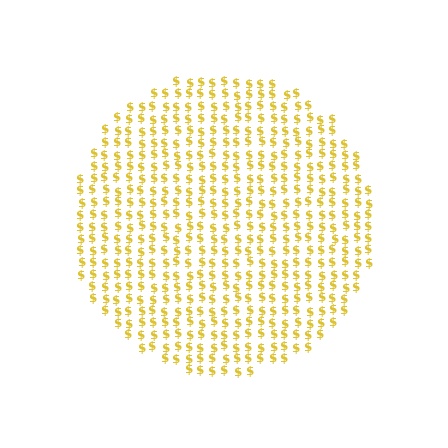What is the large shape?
The large shape is a circle.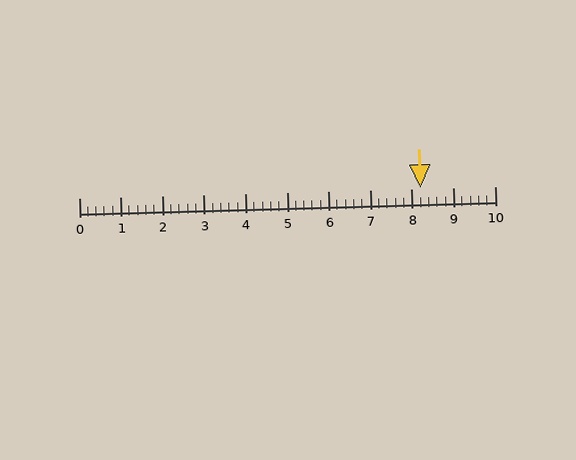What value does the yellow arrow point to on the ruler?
The yellow arrow points to approximately 8.2.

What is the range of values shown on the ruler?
The ruler shows values from 0 to 10.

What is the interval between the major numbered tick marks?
The major tick marks are spaced 1 units apart.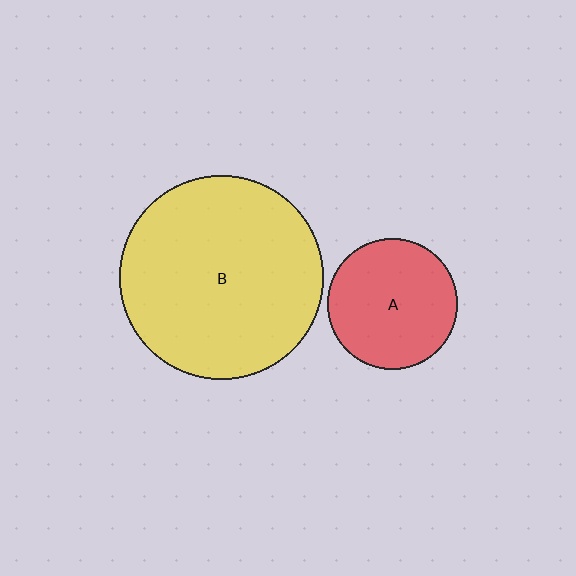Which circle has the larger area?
Circle B (yellow).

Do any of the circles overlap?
No, none of the circles overlap.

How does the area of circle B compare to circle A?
Approximately 2.5 times.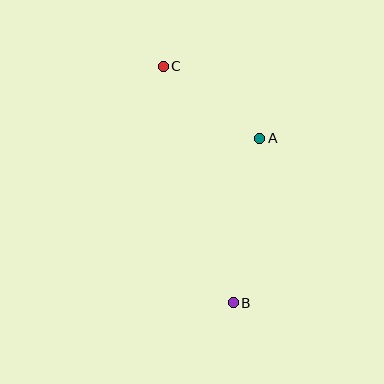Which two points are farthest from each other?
Points B and C are farthest from each other.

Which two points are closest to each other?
Points A and C are closest to each other.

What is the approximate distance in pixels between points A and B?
The distance between A and B is approximately 167 pixels.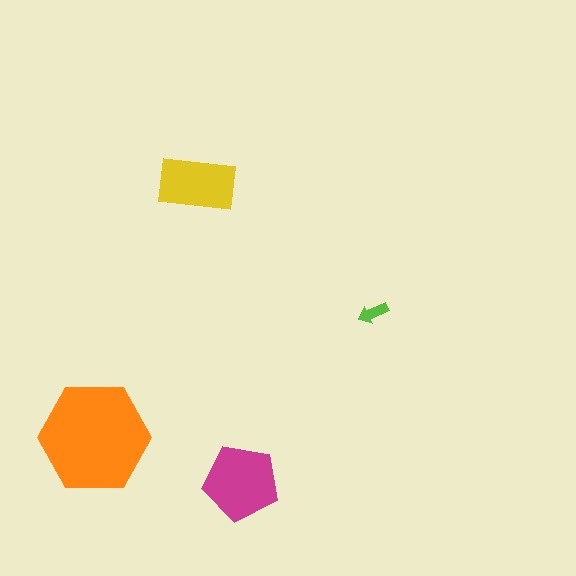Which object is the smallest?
The lime arrow.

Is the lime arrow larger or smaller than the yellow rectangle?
Smaller.